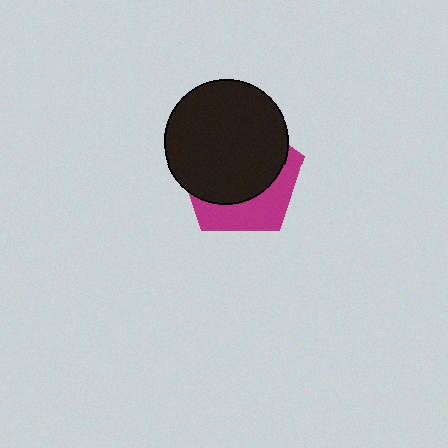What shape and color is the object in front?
The object in front is a black circle.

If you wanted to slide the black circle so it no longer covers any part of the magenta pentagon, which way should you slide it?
Slide it up — that is the most direct way to separate the two shapes.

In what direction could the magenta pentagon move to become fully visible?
The magenta pentagon could move down. That would shift it out from behind the black circle entirely.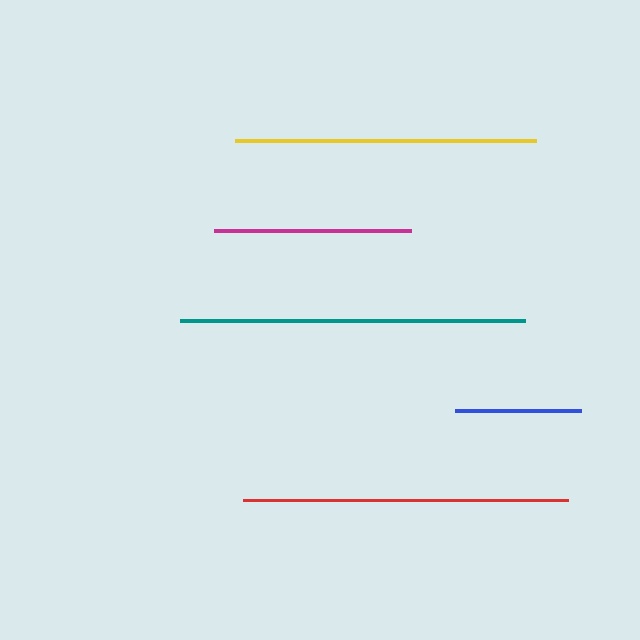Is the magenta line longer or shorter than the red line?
The red line is longer than the magenta line.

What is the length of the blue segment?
The blue segment is approximately 126 pixels long.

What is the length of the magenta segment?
The magenta segment is approximately 197 pixels long.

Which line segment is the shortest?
The blue line is the shortest at approximately 126 pixels.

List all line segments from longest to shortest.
From longest to shortest: teal, red, yellow, magenta, blue.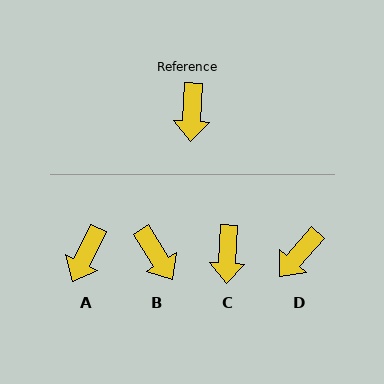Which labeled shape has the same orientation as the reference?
C.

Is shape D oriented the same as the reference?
No, it is off by about 38 degrees.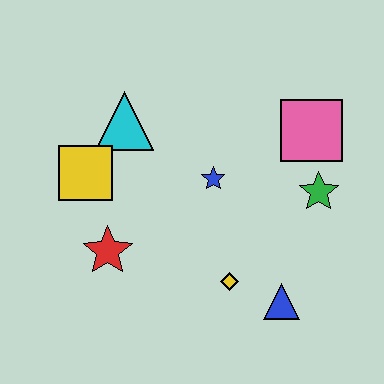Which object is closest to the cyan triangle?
The yellow square is closest to the cyan triangle.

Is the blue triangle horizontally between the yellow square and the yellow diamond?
No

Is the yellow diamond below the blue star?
Yes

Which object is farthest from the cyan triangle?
The blue triangle is farthest from the cyan triangle.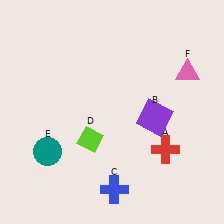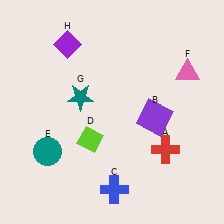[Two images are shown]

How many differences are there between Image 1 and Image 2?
There are 2 differences between the two images.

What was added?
A teal star (G), a purple diamond (H) were added in Image 2.